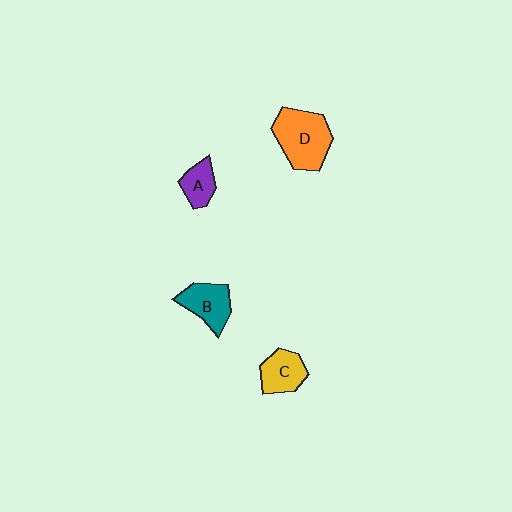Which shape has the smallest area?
Shape A (purple).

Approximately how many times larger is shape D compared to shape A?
Approximately 2.3 times.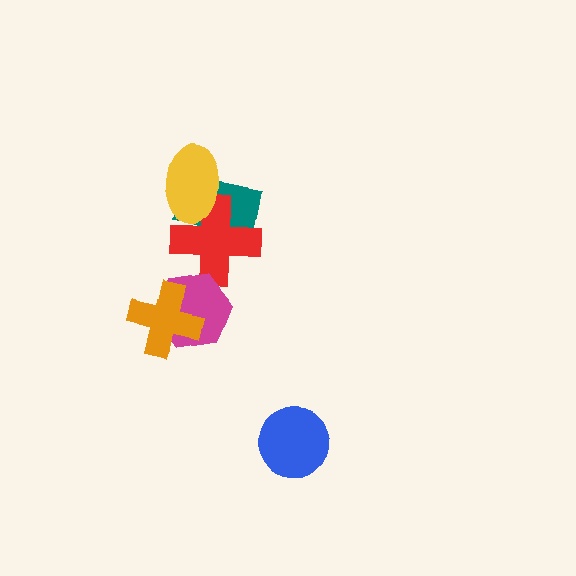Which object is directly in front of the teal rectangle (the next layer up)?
The red cross is directly in front of the teal rectangle.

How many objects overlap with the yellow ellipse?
2 objects overlap with the yellow ellipse.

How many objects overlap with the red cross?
3 objects overlap with the red cross.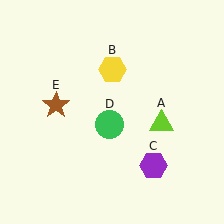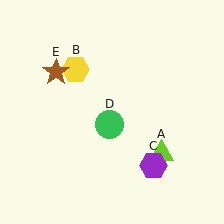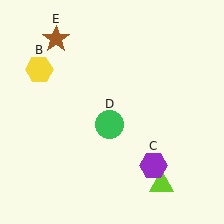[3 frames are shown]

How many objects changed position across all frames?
3 objects changed position: lime triangle (object A), yellow hexagon (object B), brown star (object E).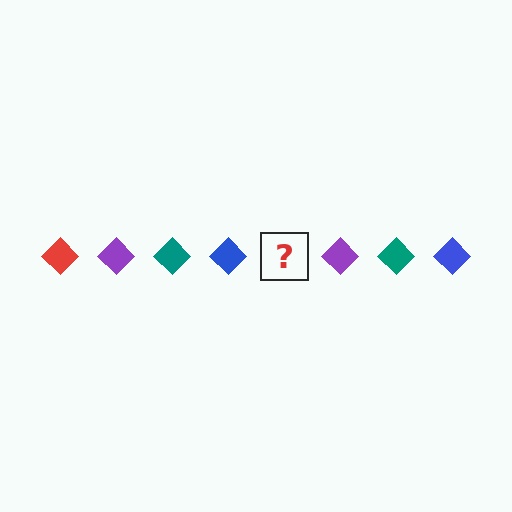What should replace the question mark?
The question mark should be replaced with a red diamond.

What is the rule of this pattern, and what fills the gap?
The rule is that the pattern cycles through red, purple, teal, blue diamonds. The gap should be filled with a red diamond.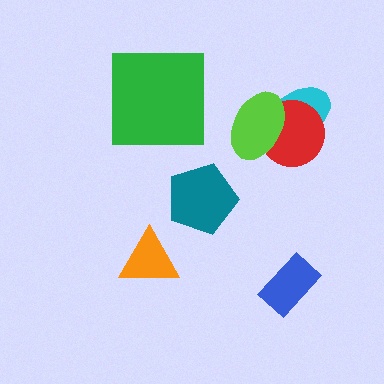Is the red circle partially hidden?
Yes, it is partially covered by another shape.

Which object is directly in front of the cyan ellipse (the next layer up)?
The red circle is directly in front of the cyan ellipse.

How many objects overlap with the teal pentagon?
0 objects overlap with the teal pentagon.